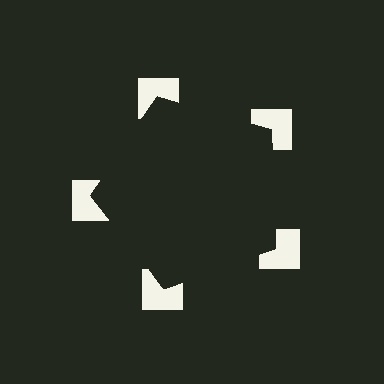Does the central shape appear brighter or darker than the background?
It typically appears slightly darker than the background, even though no actual brightness change is drawn.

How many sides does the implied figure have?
5 sides.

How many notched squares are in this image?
There are 5 — one at each vertex of the illusory pentagon.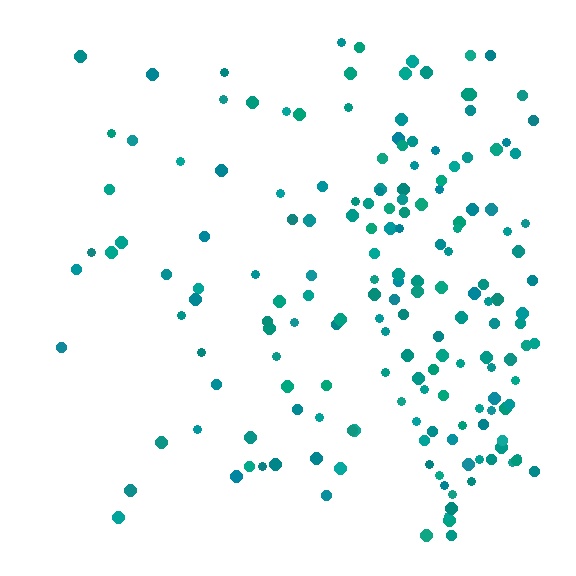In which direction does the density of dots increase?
From left to right, with the right side densest.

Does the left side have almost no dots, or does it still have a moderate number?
Still a moderate number, just noticeably fewer than the right.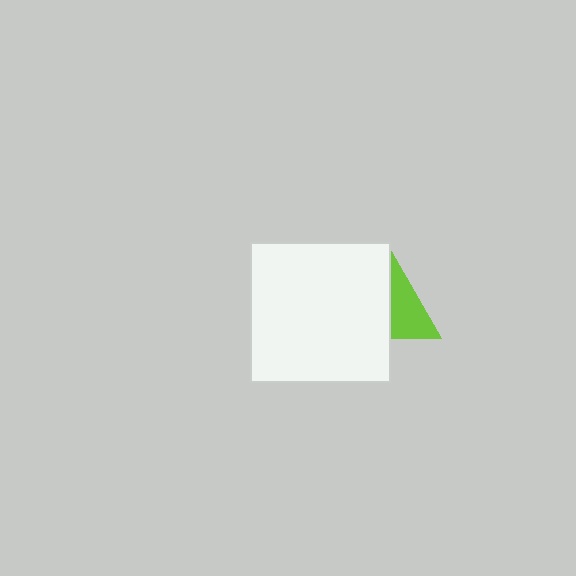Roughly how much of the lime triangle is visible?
About half of it is visible (roughly 50%).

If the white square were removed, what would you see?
You would see the complete lime triangle.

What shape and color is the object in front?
The object in front is a white square.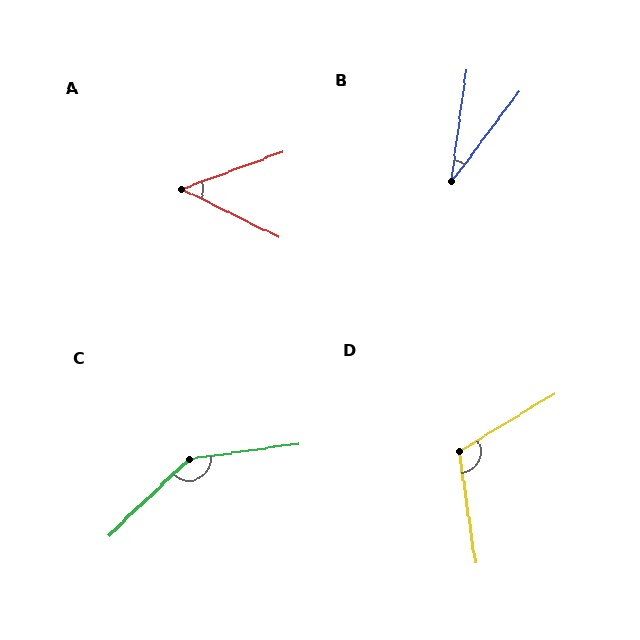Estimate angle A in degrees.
Approximately 46 degrees.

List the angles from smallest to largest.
B (29°), A (46°), D (113°), C (145°).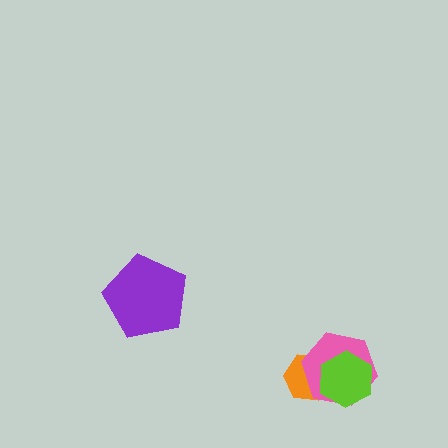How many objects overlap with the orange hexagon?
2 objects overlap with the orange hexagon.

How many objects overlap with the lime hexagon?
2 objects overlap with the lime hexagon.